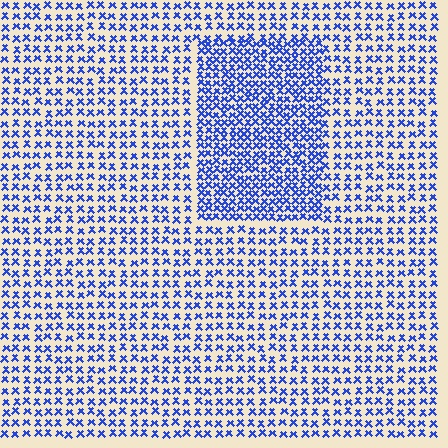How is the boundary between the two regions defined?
The boundary is defined by a change in element density (approximately 1.8x ratio). All elements are the same color, size, and shape.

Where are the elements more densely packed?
The elements are more densely packed inside the rectangle boundary.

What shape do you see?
I see a rectangle.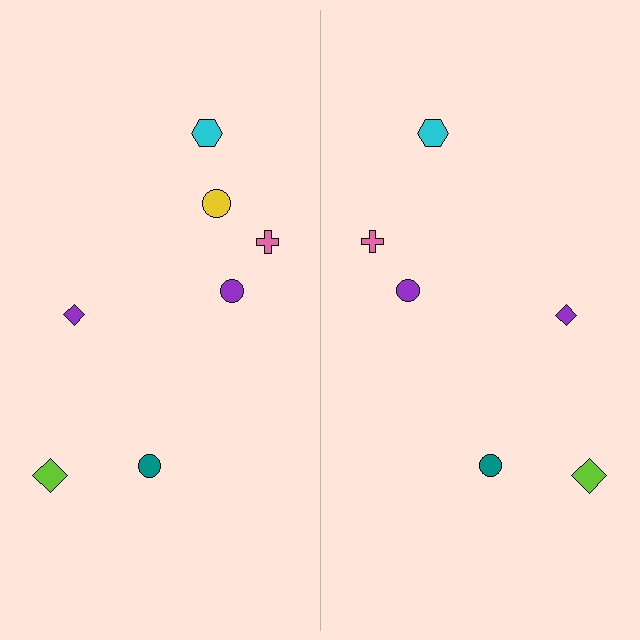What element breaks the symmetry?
A yellow circle is missing from the right side.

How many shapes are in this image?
There are 13 shapes in this image.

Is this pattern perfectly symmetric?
No, the pattern is not perfectly symmetric. A yellow circle is missing from the right side.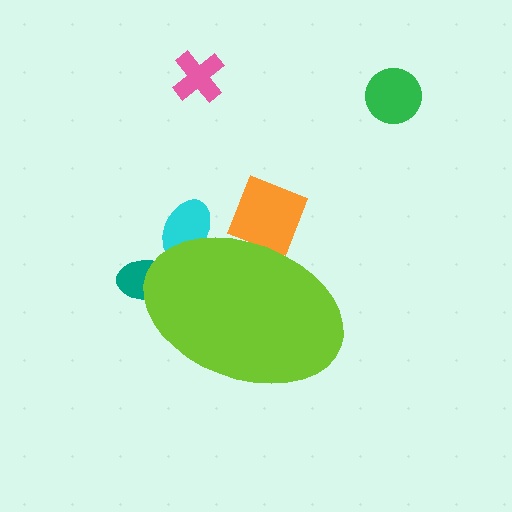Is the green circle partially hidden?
No, the green circle is fully visible.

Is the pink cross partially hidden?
No, the pink cross is fully visible.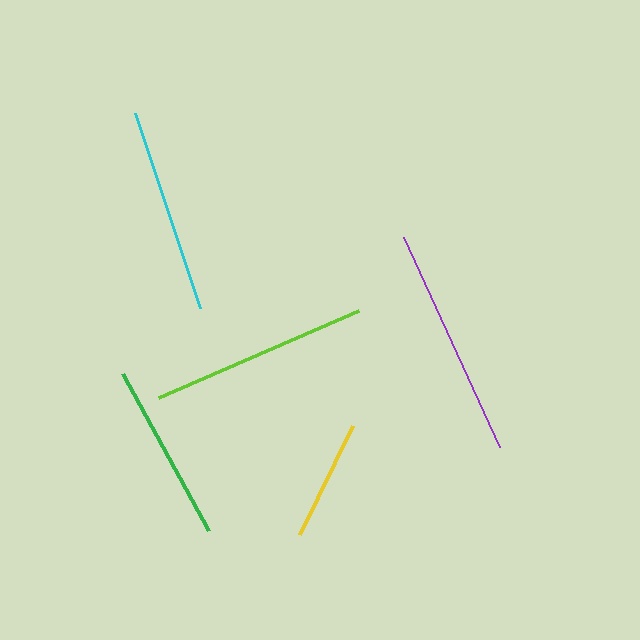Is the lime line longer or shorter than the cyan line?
The lime line is longer than the cyan line.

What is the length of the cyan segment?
The cyan segment is approximately 205 pixels long.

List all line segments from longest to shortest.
From longest to shortest: purple, lime, cyan, green, yellow.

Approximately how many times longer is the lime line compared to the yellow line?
The lime line is approximately 1.8 times the length of the yellow line.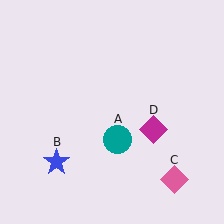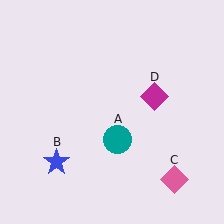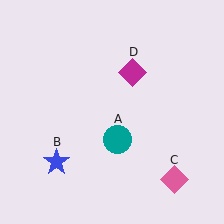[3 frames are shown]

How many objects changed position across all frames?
1 object changed position: magenta diamond (object D).